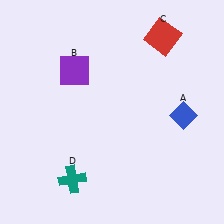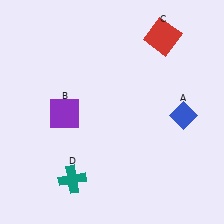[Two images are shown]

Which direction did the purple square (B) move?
The purple square (B) moved down.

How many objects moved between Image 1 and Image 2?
1 object moved between the two images.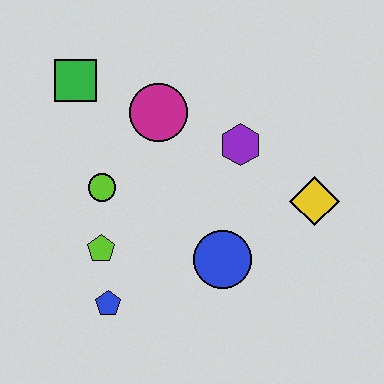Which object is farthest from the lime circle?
The yellow diamond is farthest from the lime circle.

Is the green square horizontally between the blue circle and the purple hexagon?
No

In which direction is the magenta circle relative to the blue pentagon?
The magenta circle is above the blue pentagon.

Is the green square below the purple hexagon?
No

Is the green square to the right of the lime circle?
No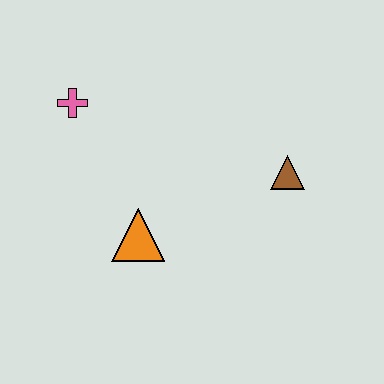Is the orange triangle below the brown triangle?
Yes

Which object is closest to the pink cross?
The orange triangle is closest to the pink cross.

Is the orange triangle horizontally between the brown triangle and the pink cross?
Yes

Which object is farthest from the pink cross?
The brown triangle is farthest from the pink cross.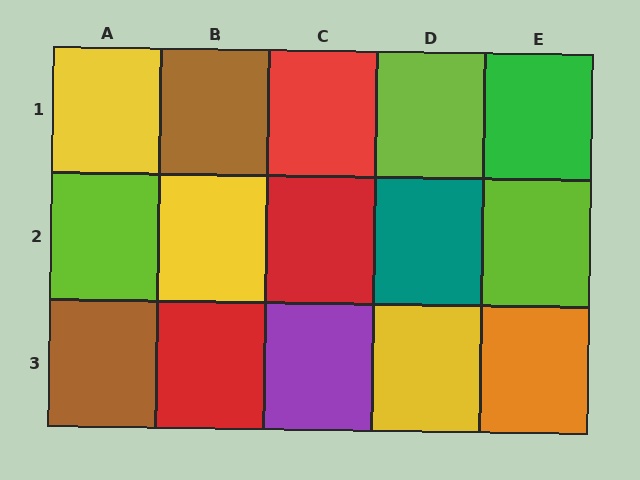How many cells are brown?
2 cells are brown.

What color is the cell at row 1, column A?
Yellow.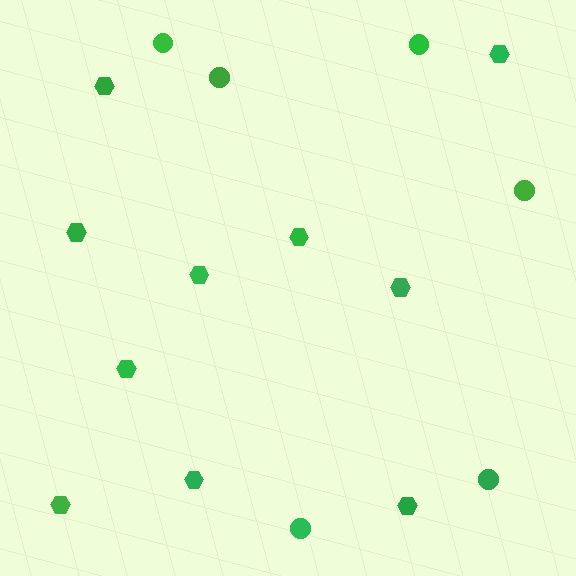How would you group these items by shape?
There are 2 groups: one group of circles (6) and one group of hexagons (10).